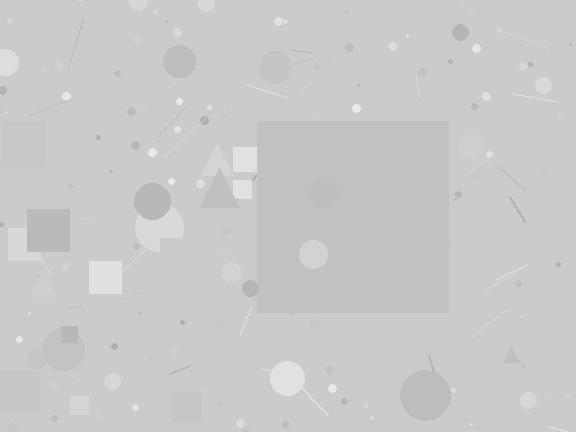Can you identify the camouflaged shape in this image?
The camouflaged shape is a square.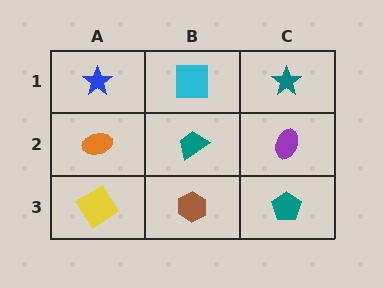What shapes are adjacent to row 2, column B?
A cyan square (row 1, column B), a brown hexagon (row 3, column B), an orange ellipse (row 2, column A), a purple ellipse (row 2, column C).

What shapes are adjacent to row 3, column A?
An orange ellipse (row 2, column A), a brown hexagon (row 3, column B).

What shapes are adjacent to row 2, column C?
A teal star (row 1, column C), a teal pentagon (row 3, column C), a teal trapezoid (row 2, column B).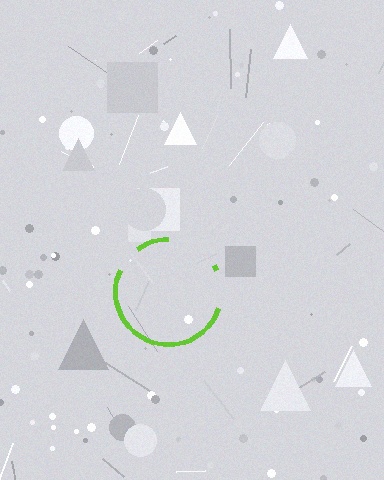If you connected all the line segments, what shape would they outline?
They would outline a circle.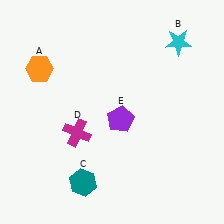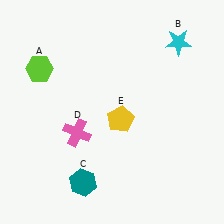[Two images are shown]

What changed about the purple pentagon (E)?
In Image 1, E is purple. In Image 2, it changed to yellow.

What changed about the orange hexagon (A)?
In Image 1, A is orange. In Image 2, it changed to lime.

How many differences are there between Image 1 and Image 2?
There are 3 differences between the two images.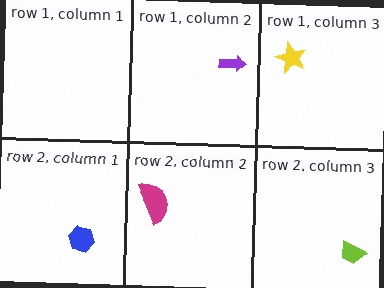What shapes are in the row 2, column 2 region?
The magenta semicircle.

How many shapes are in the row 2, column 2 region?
1.